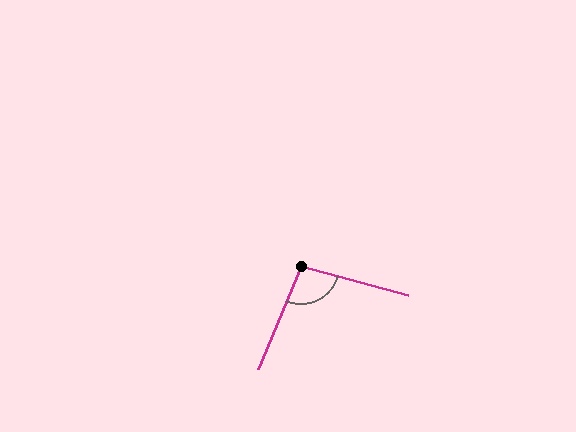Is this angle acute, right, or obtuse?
It is obtuse.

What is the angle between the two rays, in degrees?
Approximately 98 degrees.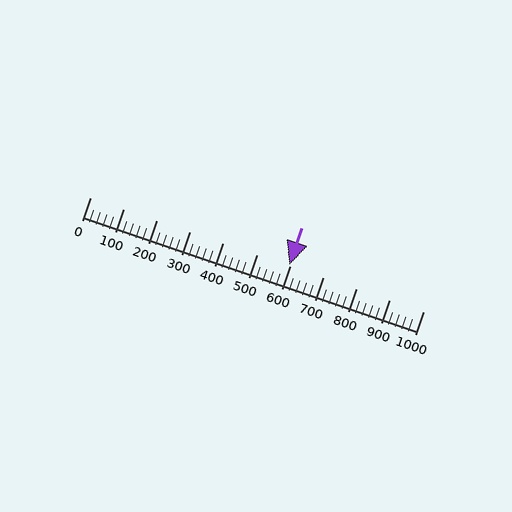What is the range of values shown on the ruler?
The ruler shows values from 0 to 1000.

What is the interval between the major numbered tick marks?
The major tick marks are spaced 100 units apart.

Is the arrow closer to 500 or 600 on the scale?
The arrow is closer to 600.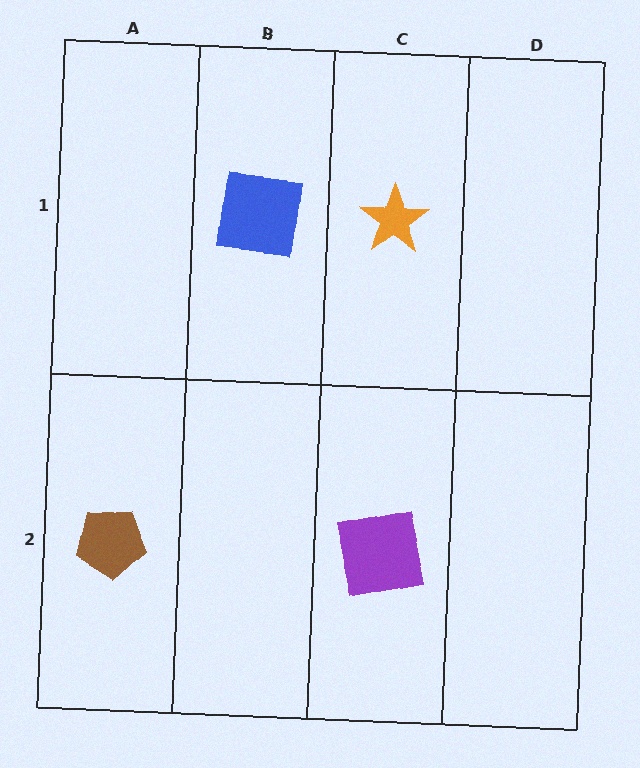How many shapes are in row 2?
2 shapes.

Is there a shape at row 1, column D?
No, that cell is empty.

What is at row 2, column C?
A purple square.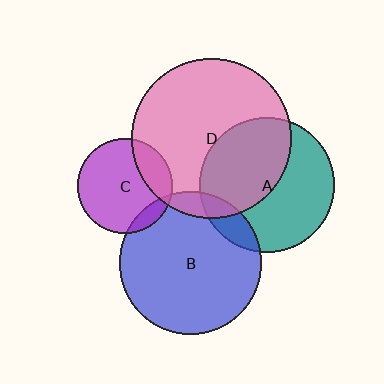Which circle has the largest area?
Circle D (pink).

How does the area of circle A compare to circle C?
Approximately 2.0 times.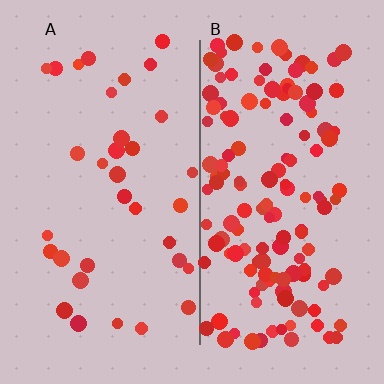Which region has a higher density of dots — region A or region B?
B (the right).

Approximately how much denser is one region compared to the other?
Approximately 4.1× — region B over region A.